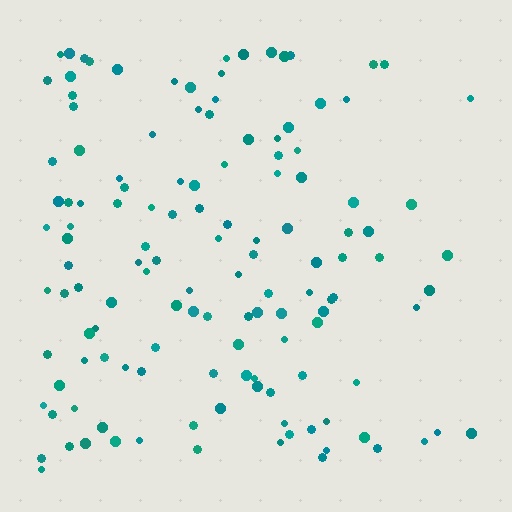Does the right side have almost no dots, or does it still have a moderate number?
Still a moderate number, just noticeably fewer than the left.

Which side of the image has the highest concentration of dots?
The left.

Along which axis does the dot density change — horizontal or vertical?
Horizontal.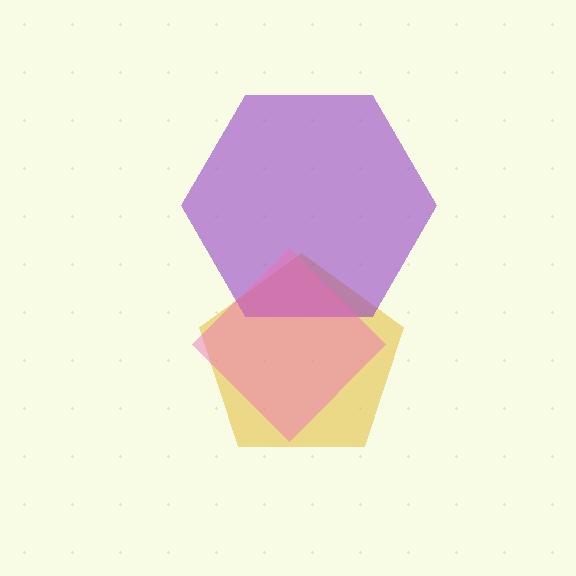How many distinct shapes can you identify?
There are 3 distinct shapes: a yellow pentagon, a purple hexagon, a pink diamond.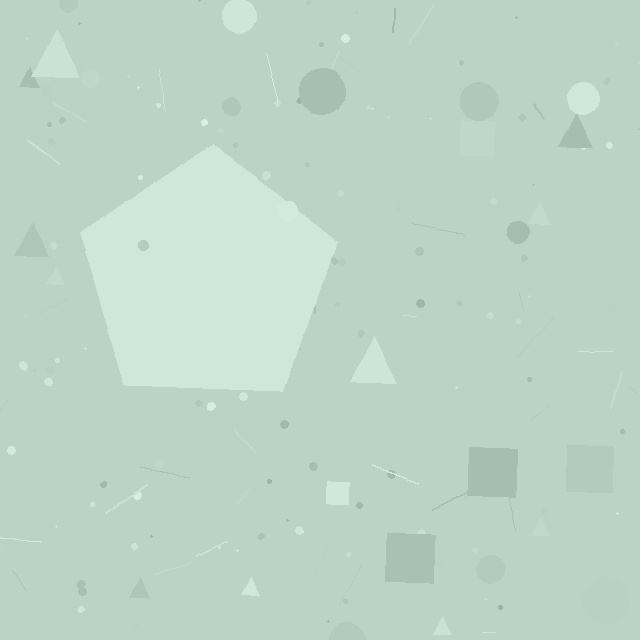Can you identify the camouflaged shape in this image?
The camouflaged shape is a pentagon.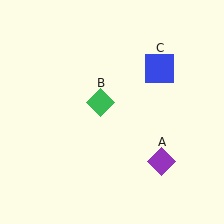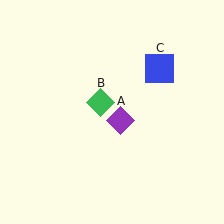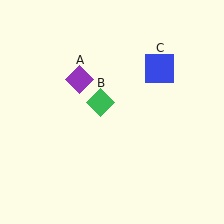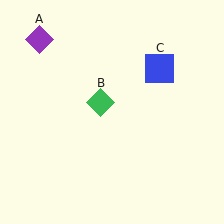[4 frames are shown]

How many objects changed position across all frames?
1 object changed position: purple diamond (object A).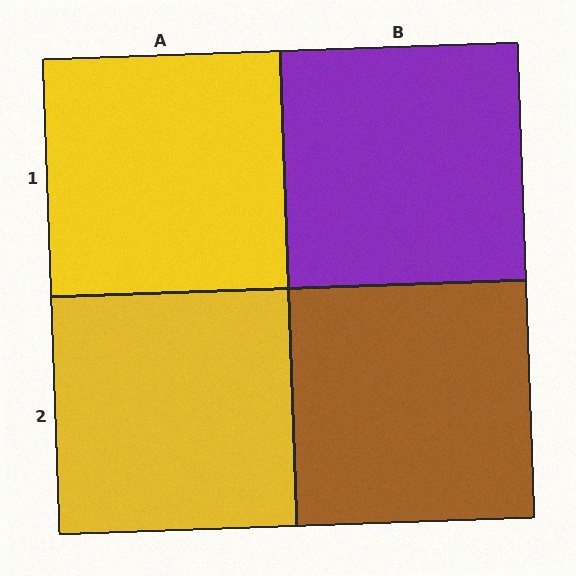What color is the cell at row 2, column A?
Yellow.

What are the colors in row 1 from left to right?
Yellow, purple.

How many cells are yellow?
2 cells are yellow.